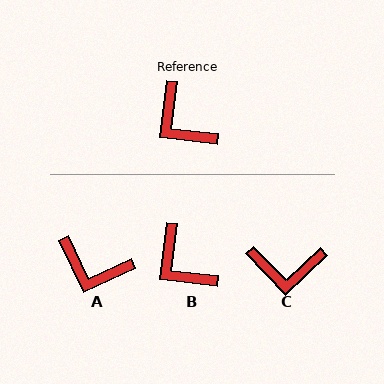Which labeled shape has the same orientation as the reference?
B.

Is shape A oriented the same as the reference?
No, it is off by about 32 degrees.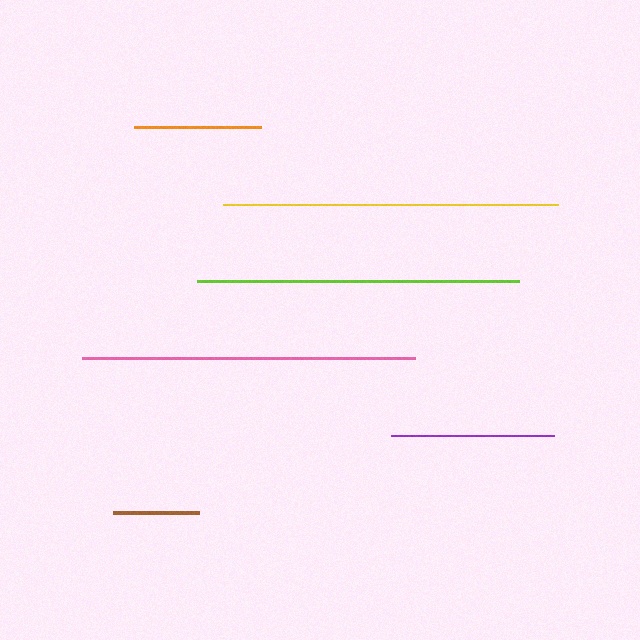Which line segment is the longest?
The yellow line is the longest at approximately 335 pixels.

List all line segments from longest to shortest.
From longest to shortest: yellow, pink, lime, purple, orange, brown.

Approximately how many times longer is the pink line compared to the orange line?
The pink line is approximately 2.6 times the length of the orange line.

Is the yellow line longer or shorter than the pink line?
The yellow line is longer than the pink line.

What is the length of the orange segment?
The orange segment is approximately 127 pixels long.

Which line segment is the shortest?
The brown line is the shortest at approximately 87 pixels.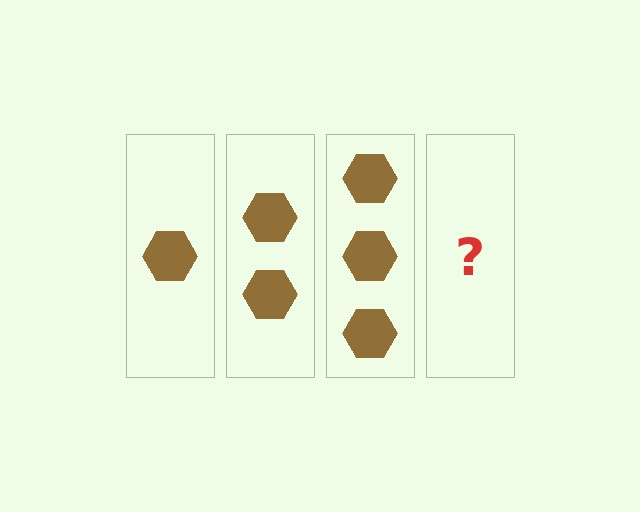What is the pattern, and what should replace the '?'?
The pattern is that each step adds one more hexagon. The '?' should be 4 hexagons.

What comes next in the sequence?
The next element should be 4 hexagons.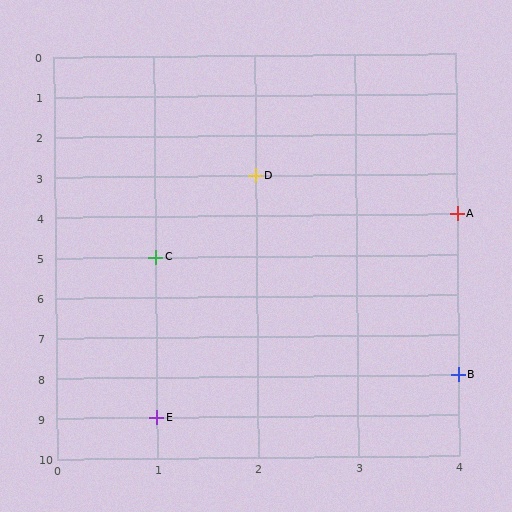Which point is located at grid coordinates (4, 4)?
Point A is at (4, 4).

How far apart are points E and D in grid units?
Points E and D are 1 column and 6 rows apart (about 6.1 grid units diagonally).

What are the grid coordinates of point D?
Point D is at grid coordinates (2, 3).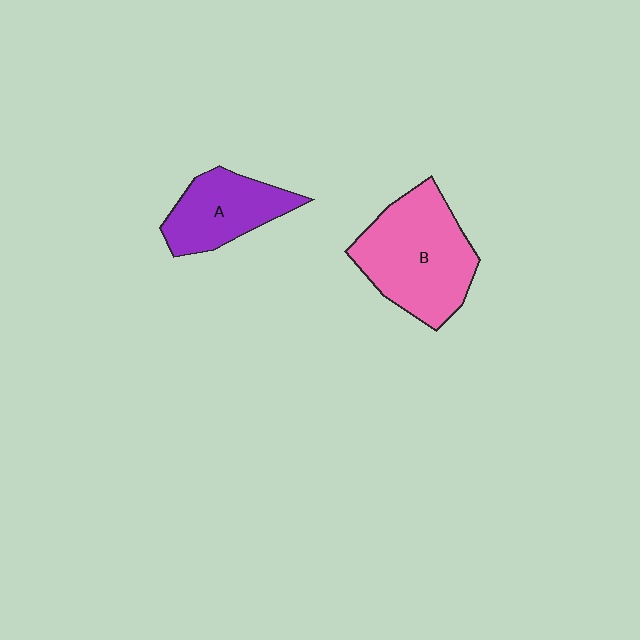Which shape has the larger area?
Shape B (pink).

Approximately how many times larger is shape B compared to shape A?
Approximately 1.6 times.